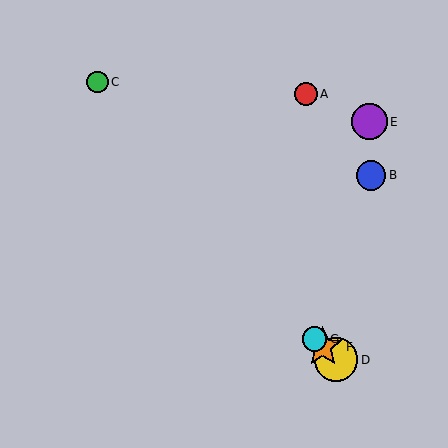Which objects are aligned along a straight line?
Objects D, F, G are aligned along a straight line.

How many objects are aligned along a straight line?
3 objects (D, F, G) are aligned along a straight line.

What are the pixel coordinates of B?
Object B is at (371, 175).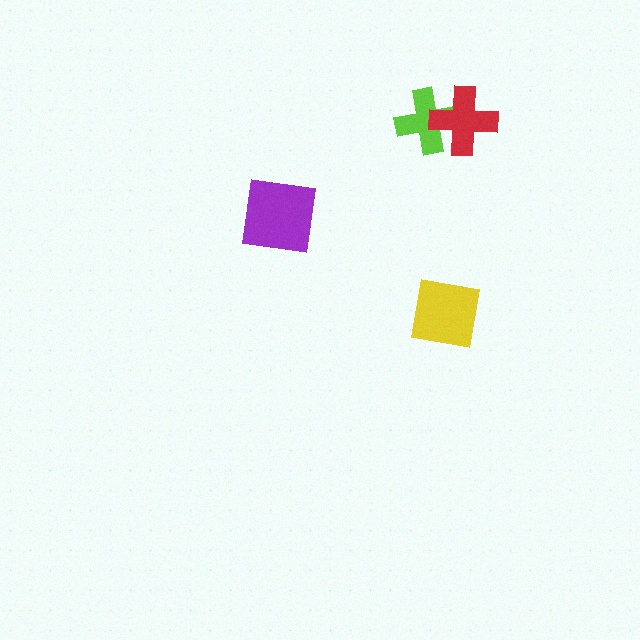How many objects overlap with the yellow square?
0 objects overlap with the yellow square.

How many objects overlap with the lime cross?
1 object overlaps with the lime cross.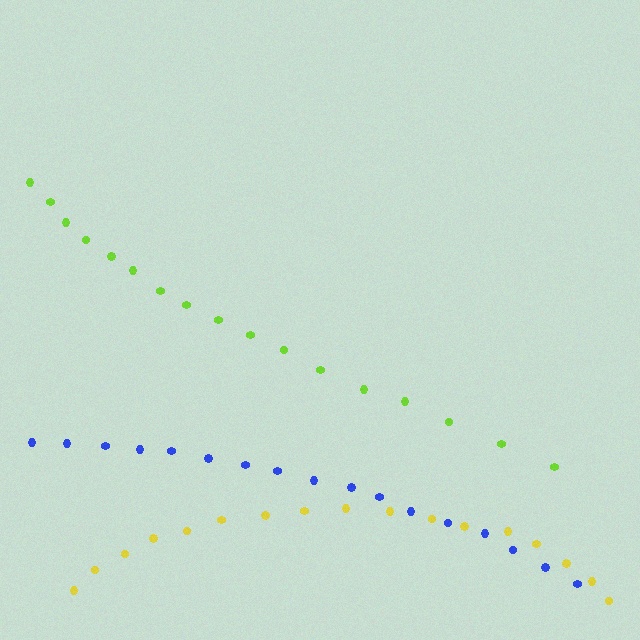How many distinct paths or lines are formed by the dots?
There are 3 distinct paths.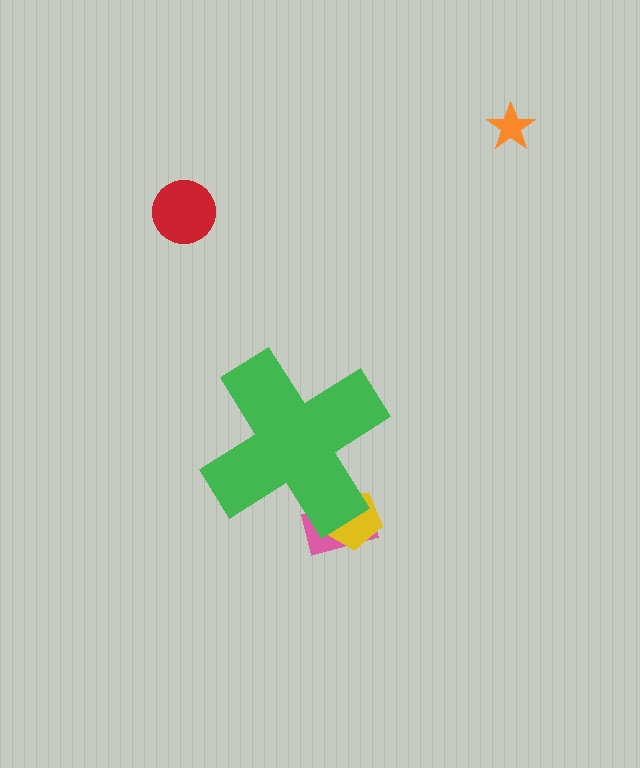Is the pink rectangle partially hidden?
Yes, the pink rectangle is partially hidden behind the green cross.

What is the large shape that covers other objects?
A green cross.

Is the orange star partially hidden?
No, the orange star is fully visible.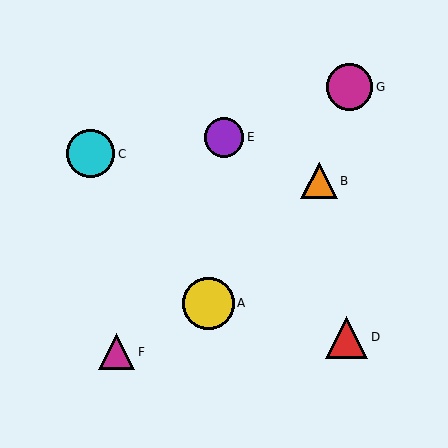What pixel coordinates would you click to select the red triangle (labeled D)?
Click at (347, 337) to select the red triangle D.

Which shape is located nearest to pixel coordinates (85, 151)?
The cyan circle (labeled C) at (91, 154) is nearest to that location.